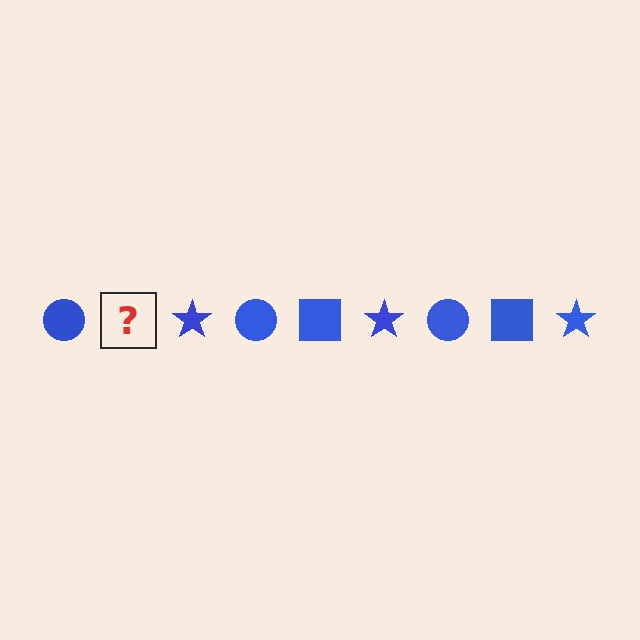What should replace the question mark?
The question mark should be replaced with a blue square.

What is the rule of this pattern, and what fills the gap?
The rule is that the pattern cycles through circle, square, star shapes in blue. The gap should be filled with a blue square.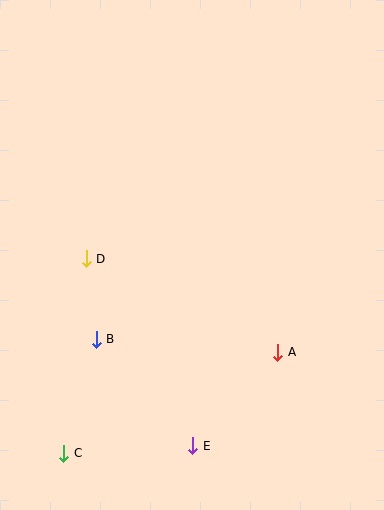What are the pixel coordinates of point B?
Point B is at (96, 339).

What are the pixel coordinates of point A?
Point A is at (278, 352).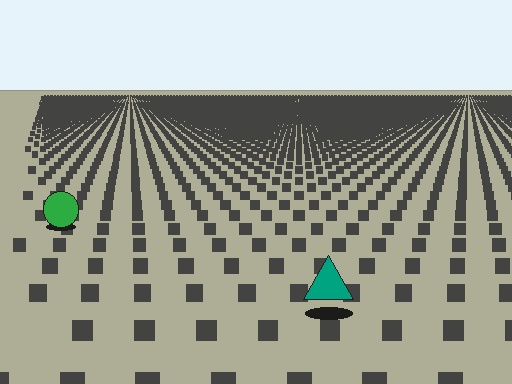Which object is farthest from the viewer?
The green circle is farthest from the viewer. It appears smaller and the ground texture around it is denser.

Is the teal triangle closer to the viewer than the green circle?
Yes. The teal triangle is closer — you can tell from the texture gradient: the ground texture is coarser near it.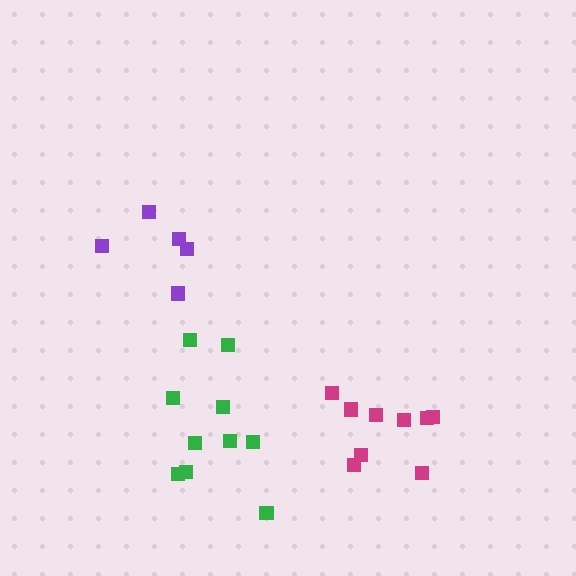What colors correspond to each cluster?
The clusters are colored: green, magenta, purple.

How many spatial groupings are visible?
There are 3 spatial groupings.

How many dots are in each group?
Group 1: 10 dots, Group 2: 9 dots, Group 3: 5 dots (24 total).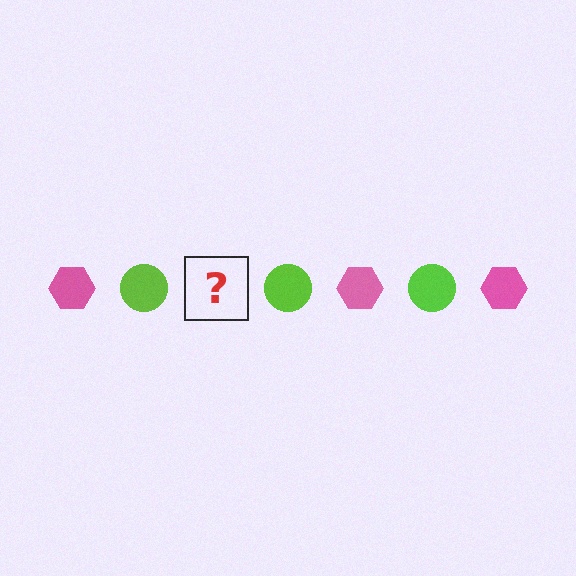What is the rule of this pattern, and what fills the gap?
The rule is that the pattern alternates between pink hexagon and lime circle. The gap should be filled with a pink hexagon.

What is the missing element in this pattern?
The missing element is a pink hexagon.